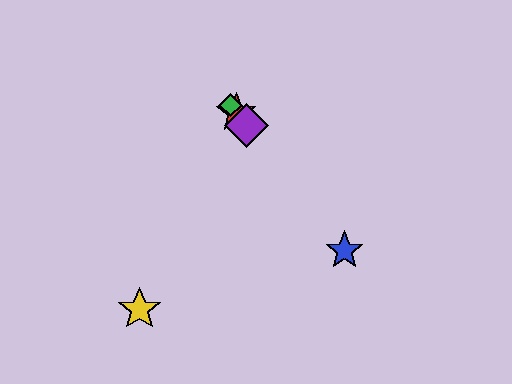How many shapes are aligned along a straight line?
4 shapes (the red star, the blue star, the green diamond, the purple diamond) are aligned along a straight line.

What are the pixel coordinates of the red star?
The red star is at (236, 113).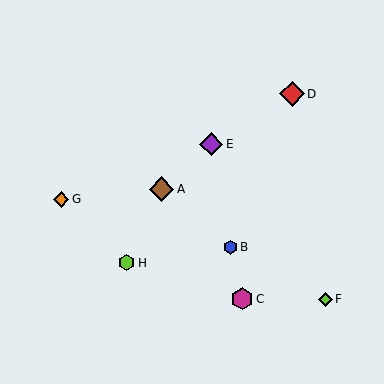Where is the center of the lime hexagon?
The center of the lime hexagon is at (127, 263).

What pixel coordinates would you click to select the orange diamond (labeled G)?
Click at (61, 199) to select the orange diamond G.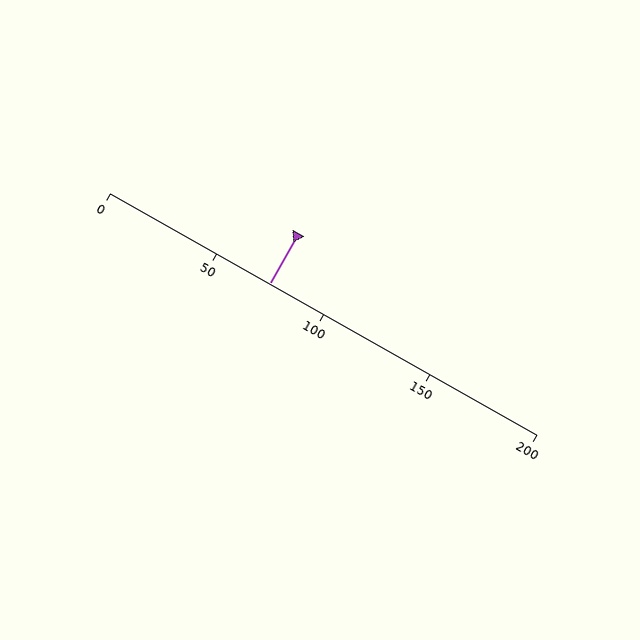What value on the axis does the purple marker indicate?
The marker indicates approximately 75.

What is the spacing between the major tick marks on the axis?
The major ticks are spaced 50 apart.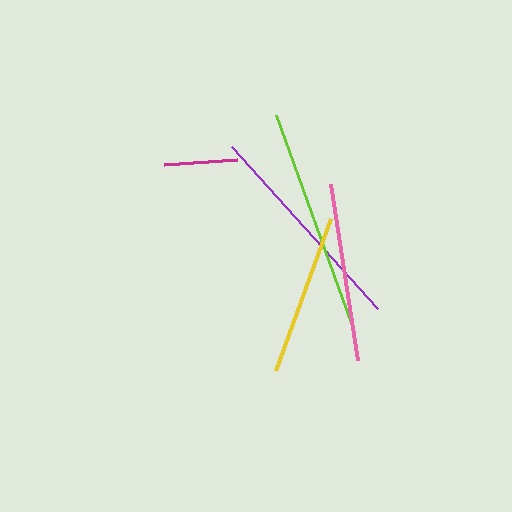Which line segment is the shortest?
The magenta line is the shortest at approximately 73 pixels.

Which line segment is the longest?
The lime line is the longest at approximately 221 pixels.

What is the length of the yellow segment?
The yellow segment is approximately 161 pixels long.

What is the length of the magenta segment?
The magenta segment is approximately 73 pixels long.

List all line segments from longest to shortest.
From longest to shortest: lime, purple, pink, yellow, magenta.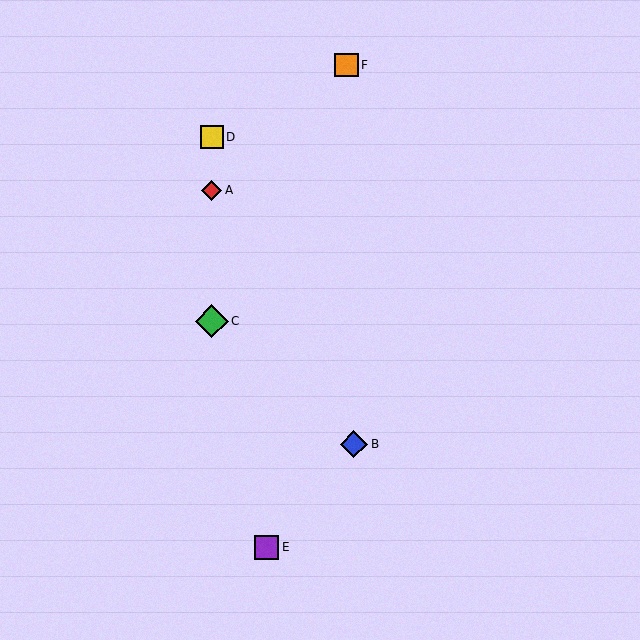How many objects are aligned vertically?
3 objects (A, C, D) are aligned vertically.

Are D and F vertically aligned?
No, D is at x≈212 and F is at x≈346.